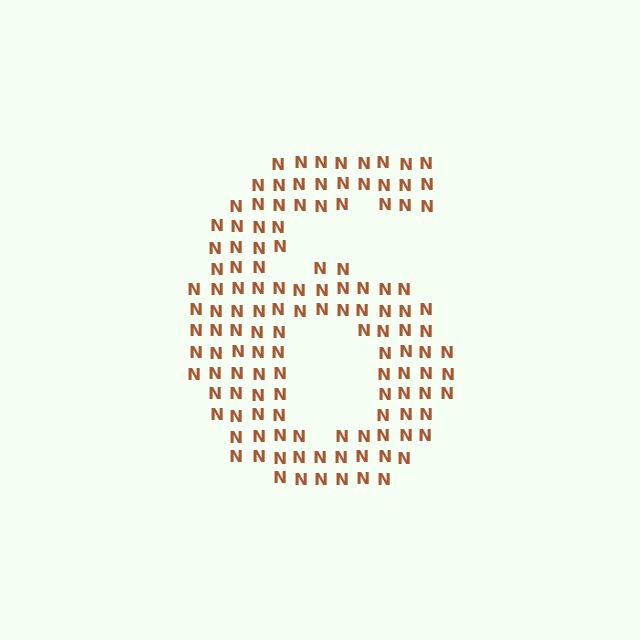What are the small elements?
The small elements are letter N's.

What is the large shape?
The large shape is the digit 6.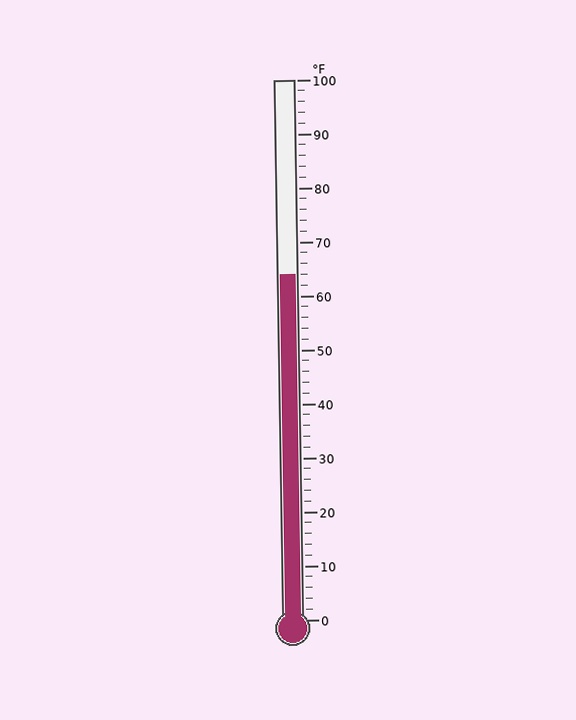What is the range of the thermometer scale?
The thermometer scale ranges from 0°F to 100°F.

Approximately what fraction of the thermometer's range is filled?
The thermometer is filled to approximately 65% of its range.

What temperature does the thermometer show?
The thermometer shows approximately 64°F.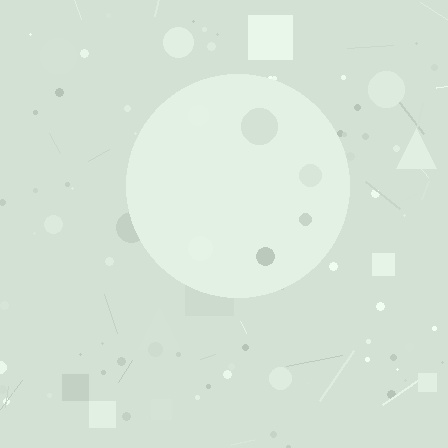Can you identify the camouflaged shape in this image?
The camouflaged shape is a circle.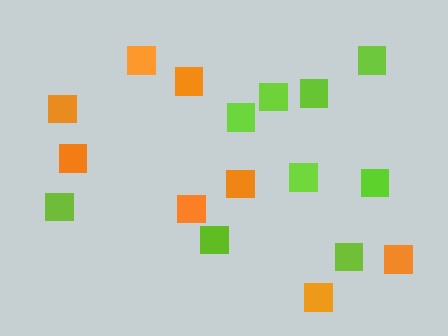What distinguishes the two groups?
There are 2 groups: one group of orange squares (8) and one group of lime squares (9).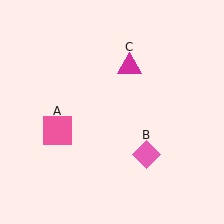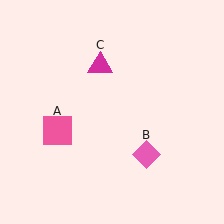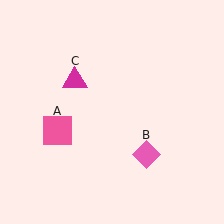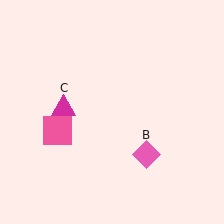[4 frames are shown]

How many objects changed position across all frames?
1 object changed position: magenta triangle (object C).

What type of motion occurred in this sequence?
The magenta triangle (object C) rotated counterclockwise around the center of the scene.